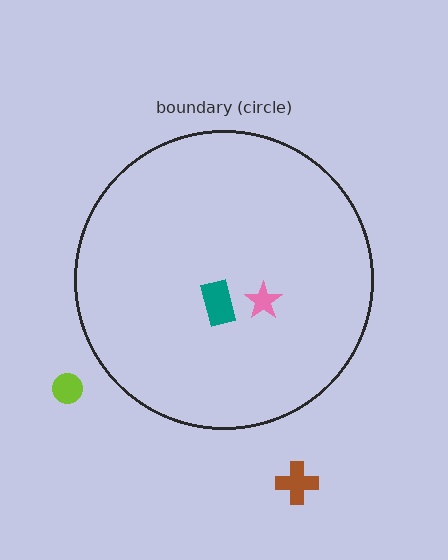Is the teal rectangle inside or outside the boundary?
Inside.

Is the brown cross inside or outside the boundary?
Outside.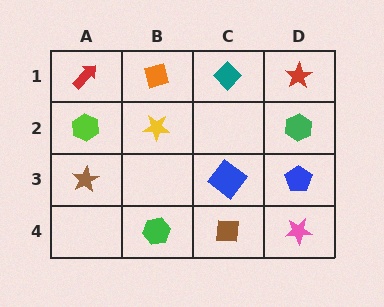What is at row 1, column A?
A red arrow.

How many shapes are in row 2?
3 shapes.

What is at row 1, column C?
A teal diamond.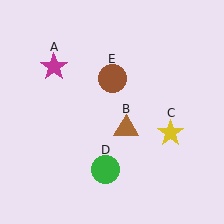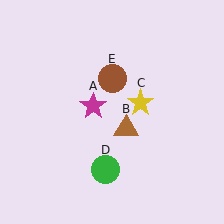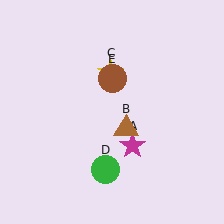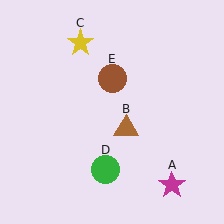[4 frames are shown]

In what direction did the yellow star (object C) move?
The yellow star (object C) moved up and to the left.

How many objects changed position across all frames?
2 objects changed position: magenta star (object A), yellow star (object C).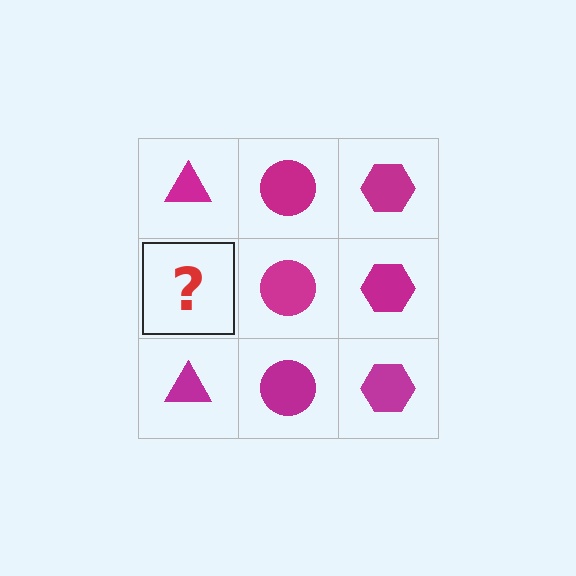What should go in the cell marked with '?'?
The missing cell should contain a magenta triangle.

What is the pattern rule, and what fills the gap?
The rule is that each column has a consistent shape. The gap should be filled with a magenta triangle.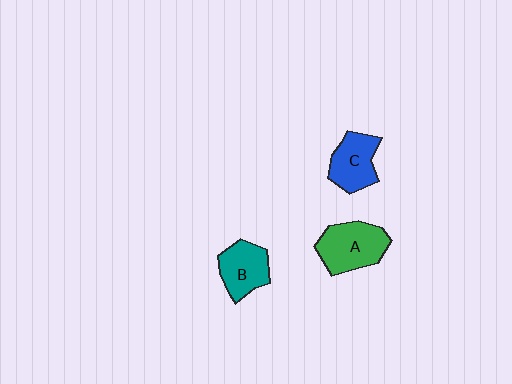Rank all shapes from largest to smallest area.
From largest to smallest: A (green), C (blue), B (teal).